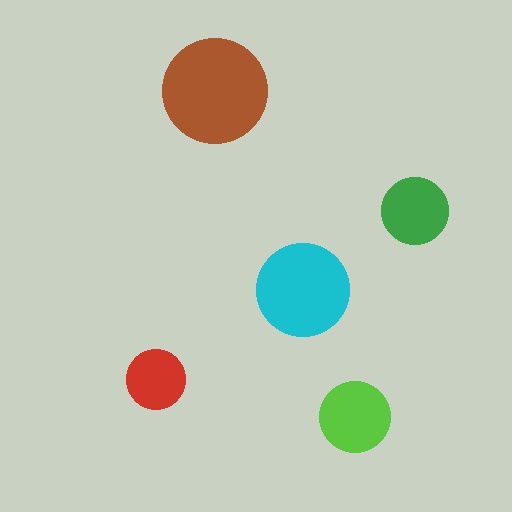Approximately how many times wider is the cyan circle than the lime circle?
About 1.5 times wider.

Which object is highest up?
The brown circle is topmost.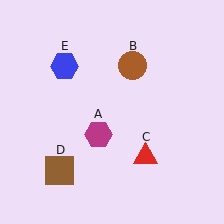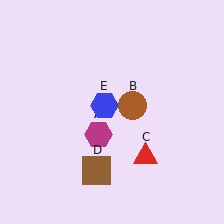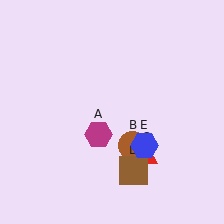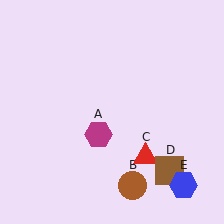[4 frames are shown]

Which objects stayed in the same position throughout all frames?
Magenta hexagon (object A) and red triangle (object C) remained stationary.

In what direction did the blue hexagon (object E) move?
The blue hexagon (object E) moved down and to the right.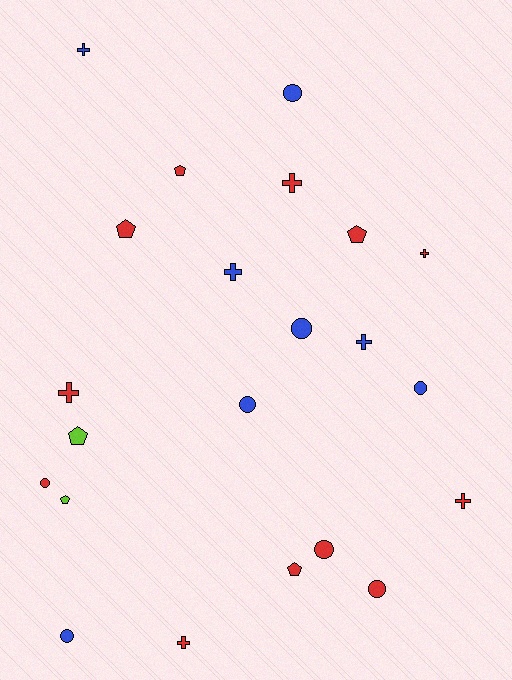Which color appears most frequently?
Red, with 12 objects.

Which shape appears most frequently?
Cross, with 8 objects.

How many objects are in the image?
There are 22 objects.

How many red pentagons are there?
There are 4 red pentagons.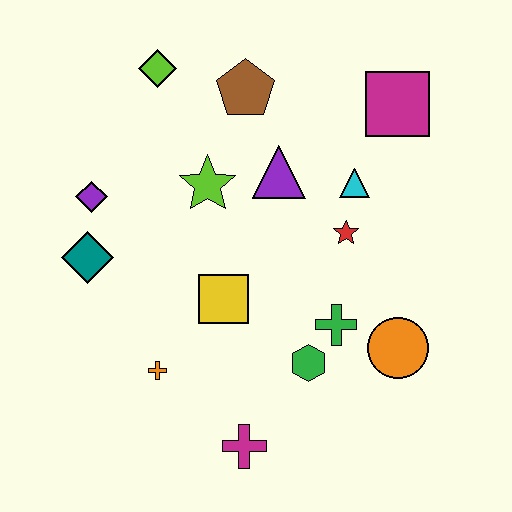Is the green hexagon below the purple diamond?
Yes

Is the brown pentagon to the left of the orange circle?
Yes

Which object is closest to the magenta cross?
The green hexagon is closest to the magenta cross.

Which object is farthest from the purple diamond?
The orange circle is farthest from the purple diamond.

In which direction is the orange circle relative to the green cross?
The orange circle is to the right of the green cross.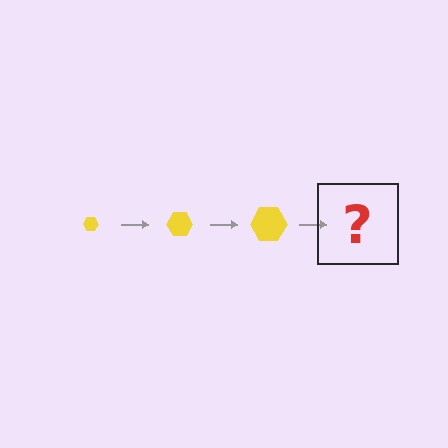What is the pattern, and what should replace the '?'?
The pattern is that the hexagon gets progressively larger each step. The '?' should be a yellow hexagon, larger than the previous one.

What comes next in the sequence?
The next element should be a yellow hexagon, larger than the previous one.